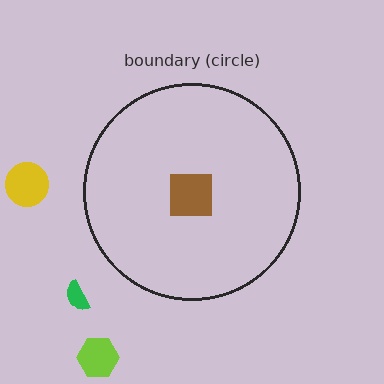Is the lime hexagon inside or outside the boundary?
Outside.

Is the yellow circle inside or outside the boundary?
Outside.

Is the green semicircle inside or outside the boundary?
Outside.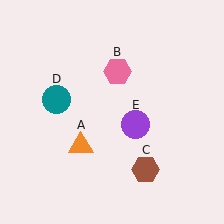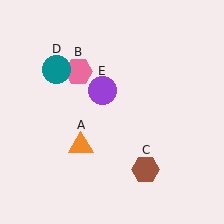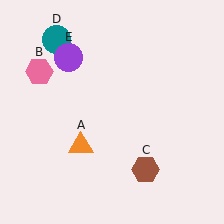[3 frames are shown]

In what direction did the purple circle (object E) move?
The purple circle (object E) moved up and to the left.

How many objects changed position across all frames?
3 objects changed position: pink hexagon (object B), teal circle (object D), purple circle (object E).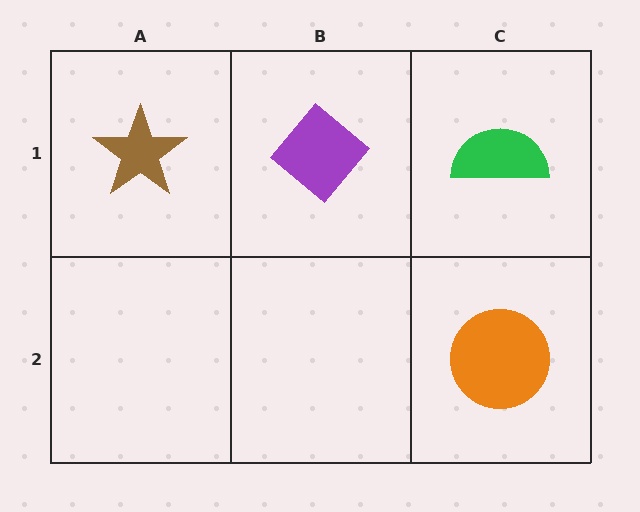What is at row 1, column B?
A purple diamond.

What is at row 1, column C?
A green semicircle.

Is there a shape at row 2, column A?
No, that cell is empty.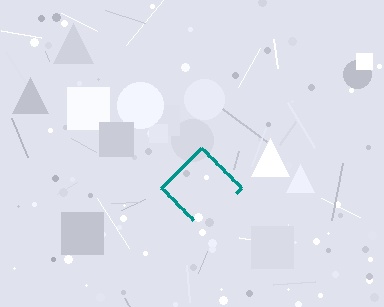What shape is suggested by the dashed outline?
The dashed outline suggests a diamond.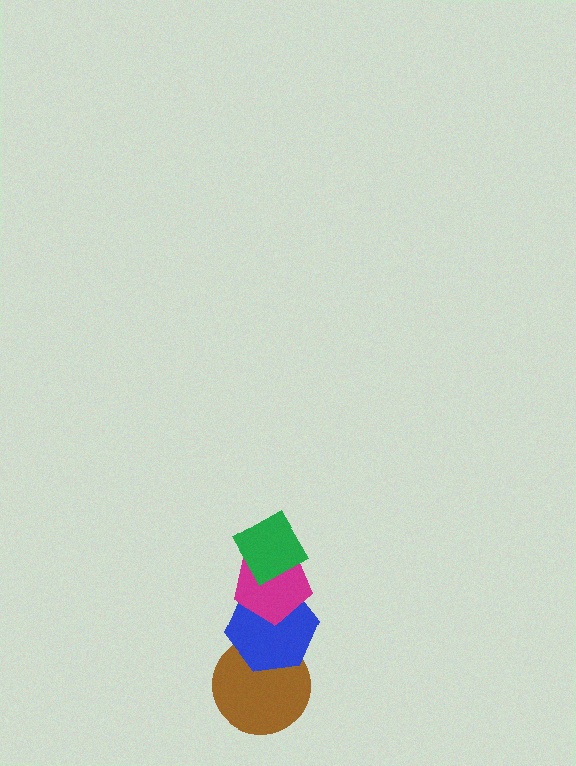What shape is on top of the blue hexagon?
The magenta pentagon is on top of the blue hexagon.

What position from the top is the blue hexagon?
The blue hexagon is 3rd from the top.